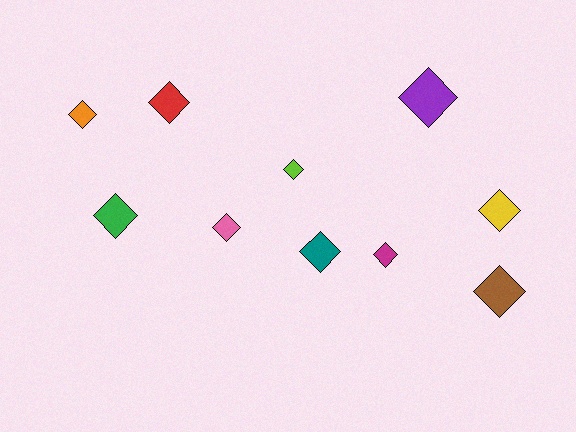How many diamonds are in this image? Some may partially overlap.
There are 10 diamonds.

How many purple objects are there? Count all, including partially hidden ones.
There is 1 purple object.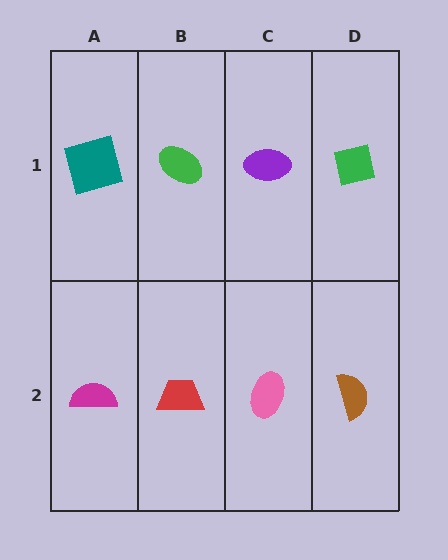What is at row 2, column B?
A red trapezoid.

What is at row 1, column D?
A green square.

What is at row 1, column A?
A teal square.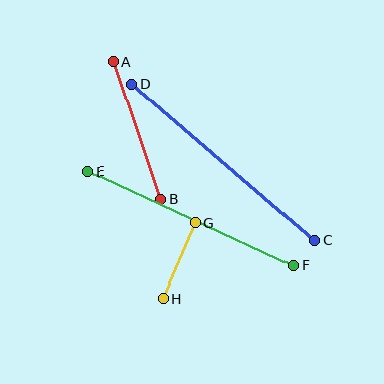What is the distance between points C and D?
The distance is approximately 240 pixels.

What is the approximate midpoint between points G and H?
The midpoint is at approximately (179, 261) pixels.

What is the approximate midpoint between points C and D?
The midpoint is at approximately (223, 162) pixels.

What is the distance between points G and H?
The distance is approximately 83 pixels.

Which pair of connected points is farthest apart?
Points C and D are farthest apart.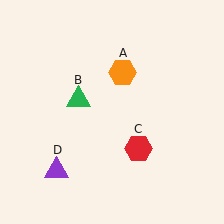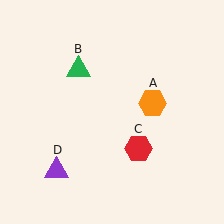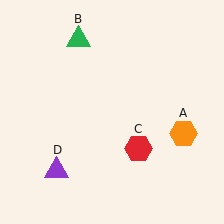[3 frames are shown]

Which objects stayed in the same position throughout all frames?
Red hexagon (object C) and purple triangle (object D) remained stationary.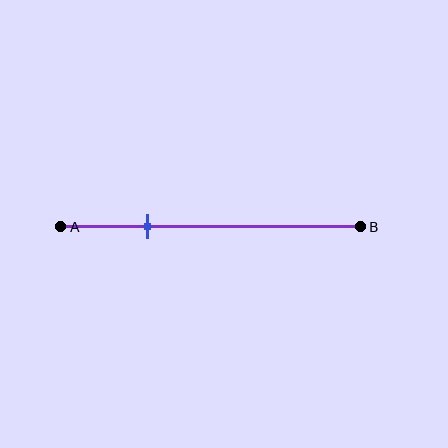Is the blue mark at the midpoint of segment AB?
No, the mark is at about 30% from A, not at the 50% midpoint.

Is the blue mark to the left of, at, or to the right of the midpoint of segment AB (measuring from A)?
The blue mark is to the left of the midpoint of segment AB.